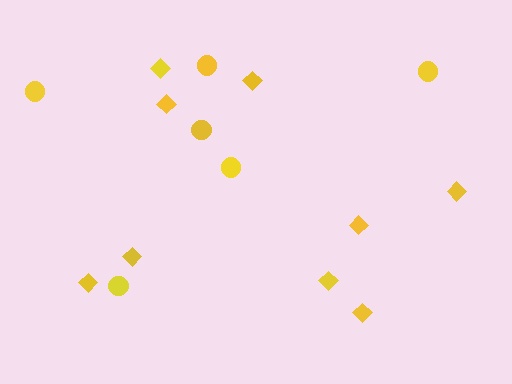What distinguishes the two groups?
There are 2 groups: one group of circles (6) and one group of diamonds (9).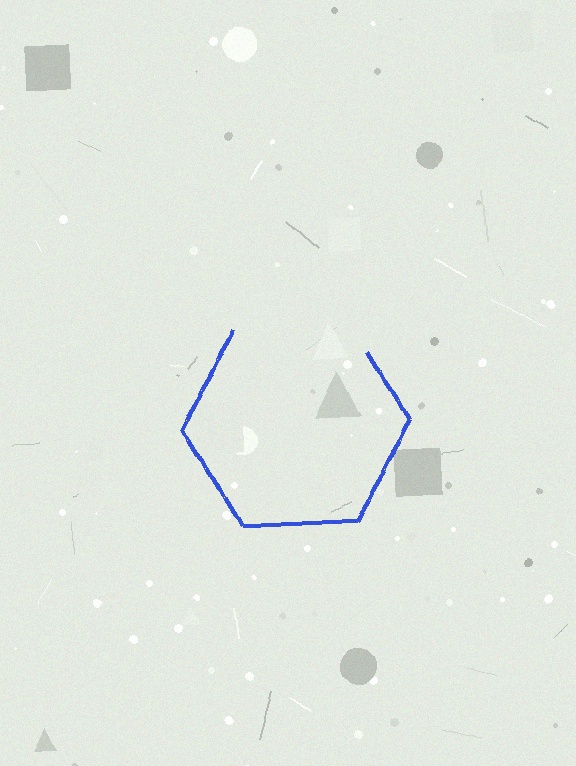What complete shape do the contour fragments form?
The contour fragments form a hexagon.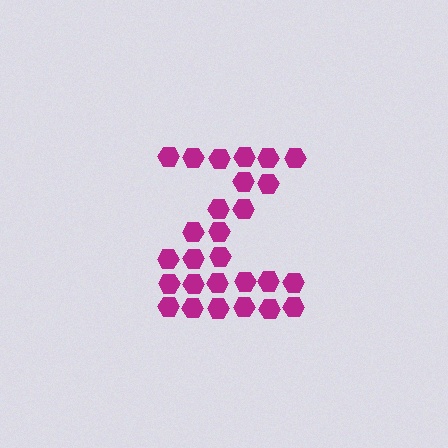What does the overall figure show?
The overall figure shows the letter Z.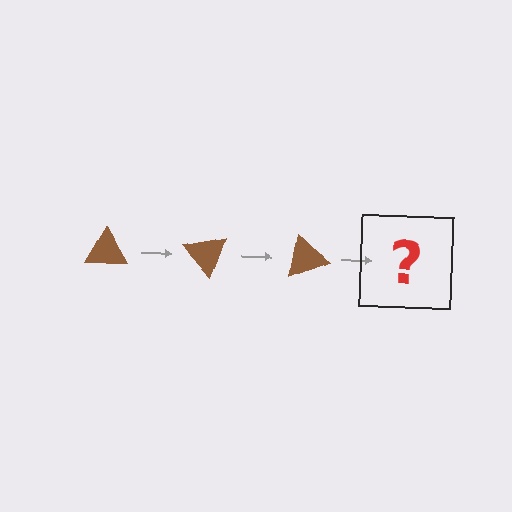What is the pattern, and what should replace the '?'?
The pattern is that the triangle rotates 50 degrees each step. The '?' should be a brown triangle rotated 150 degrees.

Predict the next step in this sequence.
The next step is a brown triangle rotated 150 degrees.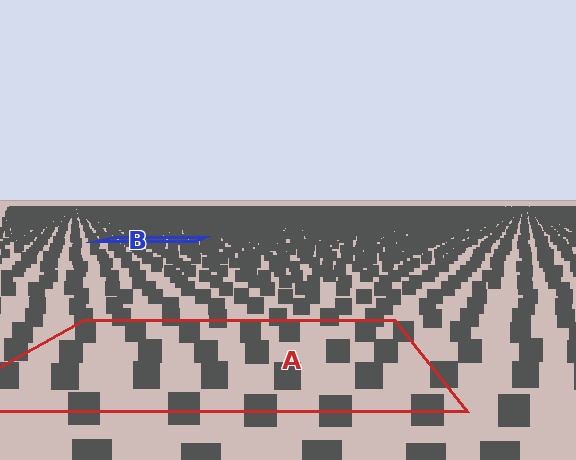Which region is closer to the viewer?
Region A is closer. The texture elements there are larger and more spread out.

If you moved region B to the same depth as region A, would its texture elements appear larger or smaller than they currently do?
They would appear larger. At a closer depth, the same texture elements are projected at a bigger on-screen size.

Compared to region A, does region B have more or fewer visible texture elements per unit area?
Region B has more texture elements per unit area — they are packed more densely because it is farther away.